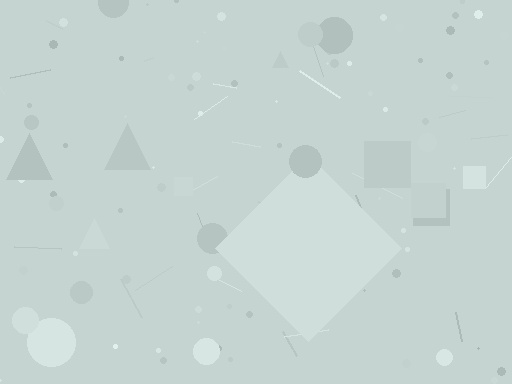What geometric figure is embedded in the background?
A diamond is embedded in the background.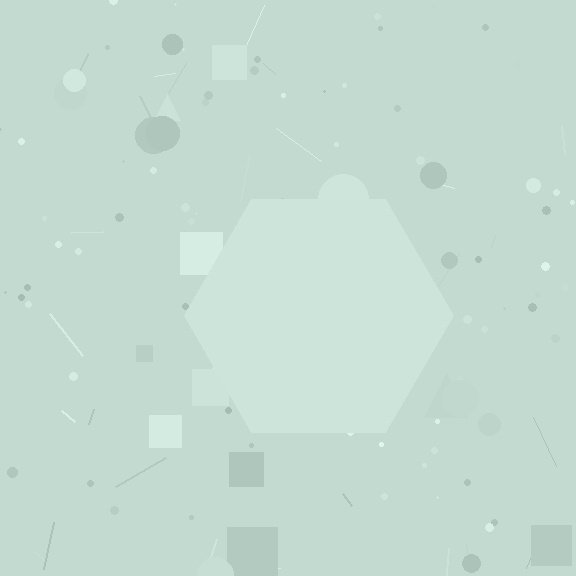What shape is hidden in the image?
A hexagon is hidden in the image.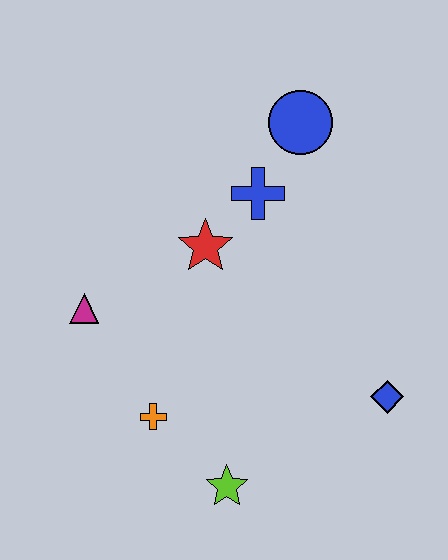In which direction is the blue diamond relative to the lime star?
The blue diamond is to the right of the lime star.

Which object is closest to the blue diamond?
The lime star is closest to the blue diamond.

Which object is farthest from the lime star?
The blue circle is farthest from the lime star.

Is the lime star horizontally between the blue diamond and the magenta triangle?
Yes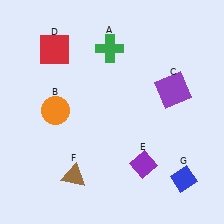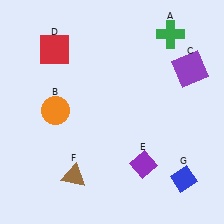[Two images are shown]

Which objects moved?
The objects that moved are: the green cross (A), the purple square (C).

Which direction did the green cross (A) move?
The green cross (A) moved right.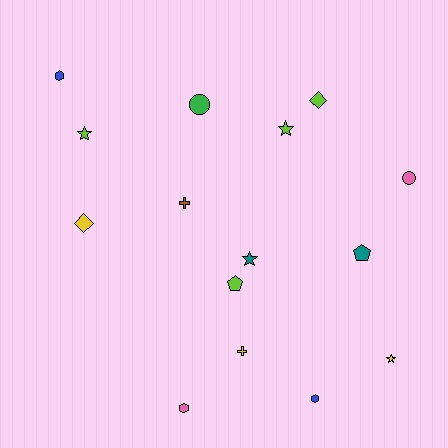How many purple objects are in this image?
There are no purple objects.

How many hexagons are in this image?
There are 3 hexagons.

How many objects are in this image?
There are 15 objects.